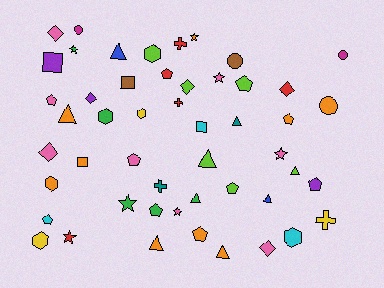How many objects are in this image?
There are 50 objects.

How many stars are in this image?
There are 7 stars.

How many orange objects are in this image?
There are 9 orange objects.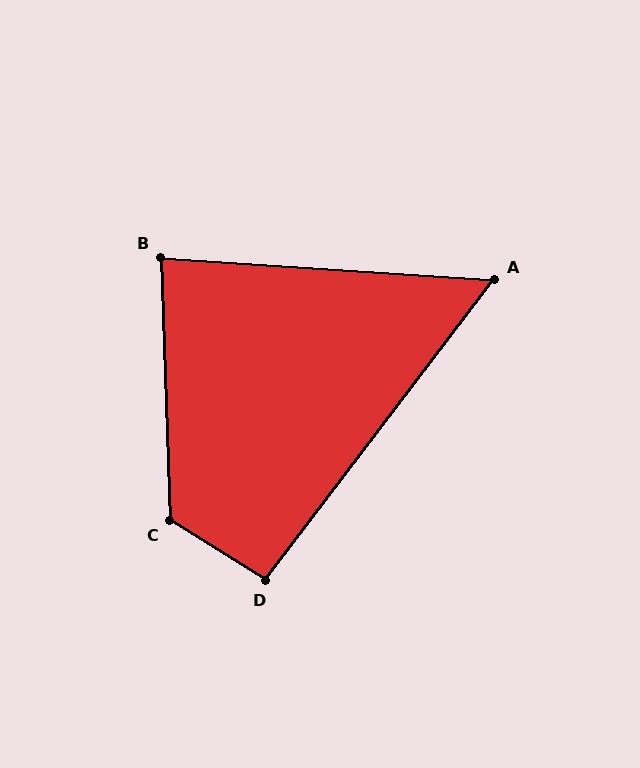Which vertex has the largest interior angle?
C, at approximately 124 degrees.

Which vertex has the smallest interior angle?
A, at approximately 56 degrees.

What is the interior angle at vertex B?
Approximately 84 degrees (acute).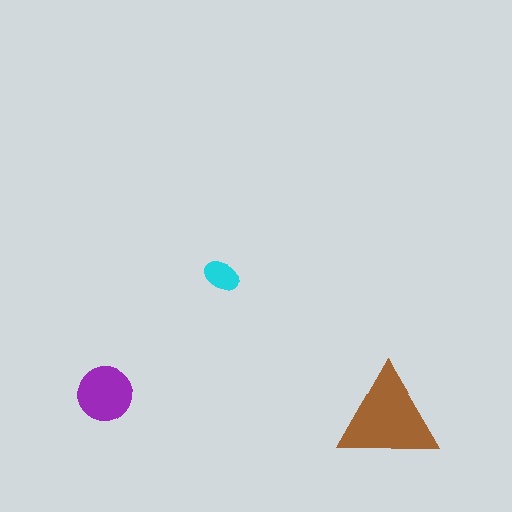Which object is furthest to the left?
The purple circle is leftmost.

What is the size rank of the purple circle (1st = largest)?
2nd.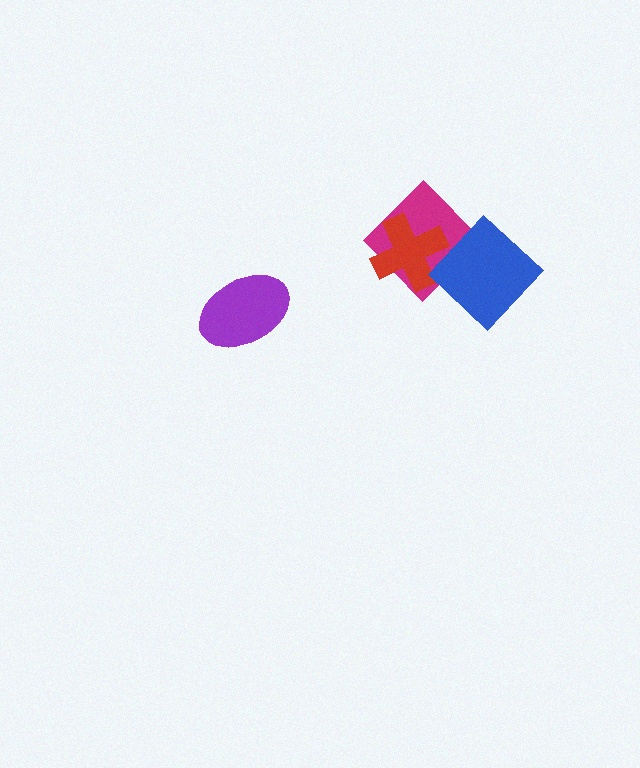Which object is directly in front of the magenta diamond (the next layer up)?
The red cross is directly in front of the magenta diamond.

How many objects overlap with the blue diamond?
1 object overlaps with the blue diamond.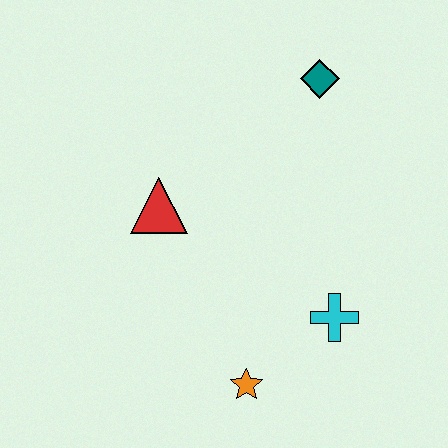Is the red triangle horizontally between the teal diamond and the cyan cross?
No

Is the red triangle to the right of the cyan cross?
No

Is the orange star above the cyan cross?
No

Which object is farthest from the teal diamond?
The orange star is farthest from the teal diamond.